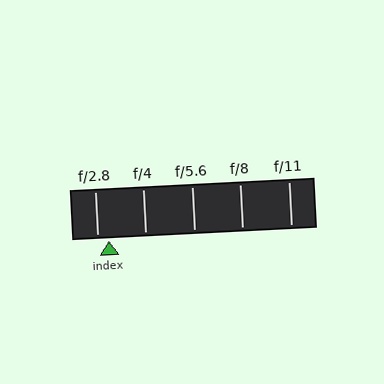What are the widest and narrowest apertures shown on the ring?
The widest aperture shown is f/2.8 and the narrowest is f/11.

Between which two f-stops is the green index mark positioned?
The index mark is between f/2.8 and f/4.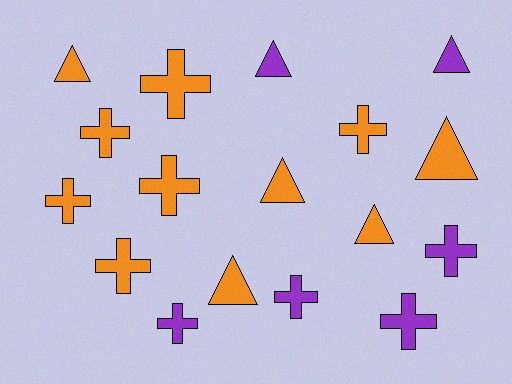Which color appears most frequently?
Orange, with 11 objects.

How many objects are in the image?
There are 17 objects.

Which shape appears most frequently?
Cross, with 10 objects.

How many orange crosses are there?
There are 6 orange crosses.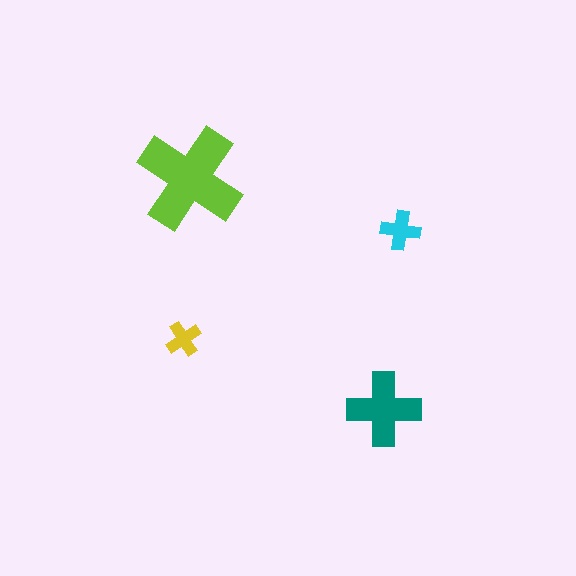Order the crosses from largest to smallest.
the lime one, the teal one, the cyan one, the yellow one.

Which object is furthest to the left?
The yellow cross is leftmost.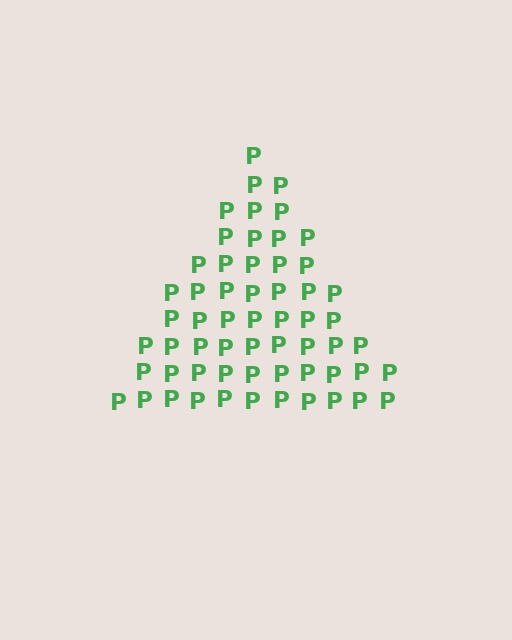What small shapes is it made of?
It is made of small letter P's.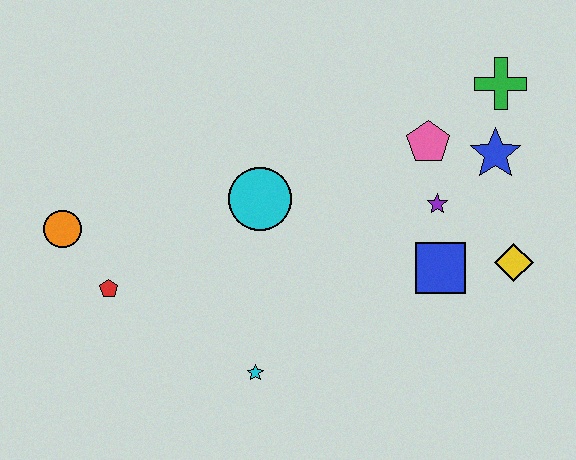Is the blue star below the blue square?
No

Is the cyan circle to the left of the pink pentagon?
Yes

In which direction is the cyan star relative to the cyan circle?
The cyan star is below the cyan circle.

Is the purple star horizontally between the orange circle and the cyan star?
No